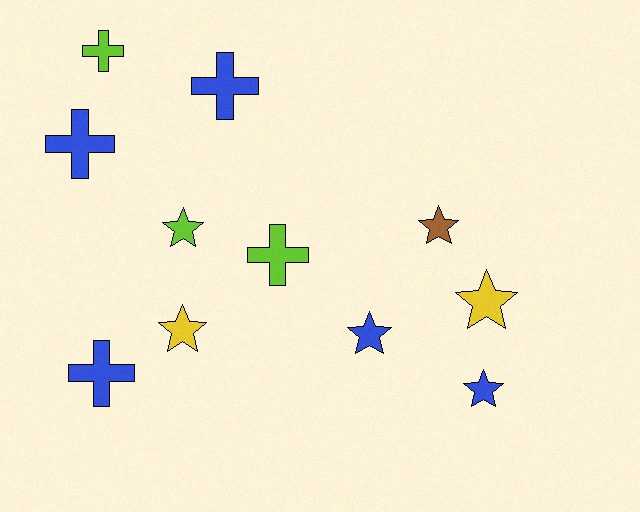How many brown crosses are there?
There are no brown crosses.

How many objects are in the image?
There are 11 objects.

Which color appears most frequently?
Blue, with 5 objects.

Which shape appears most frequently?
Star, with 6 objects.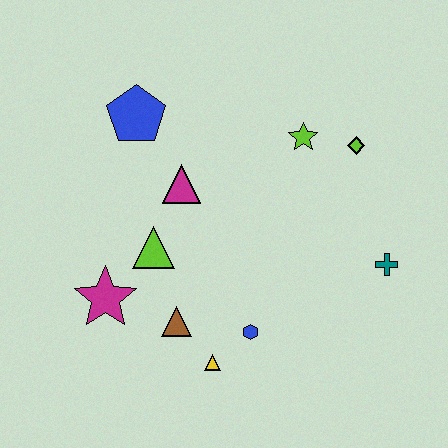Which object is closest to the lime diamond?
The lime star is closest to the lime diamond.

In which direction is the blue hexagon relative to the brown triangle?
The blue hexagon is to the right of the brown triangle.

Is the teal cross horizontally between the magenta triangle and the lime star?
No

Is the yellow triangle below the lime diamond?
Yes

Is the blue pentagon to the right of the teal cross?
No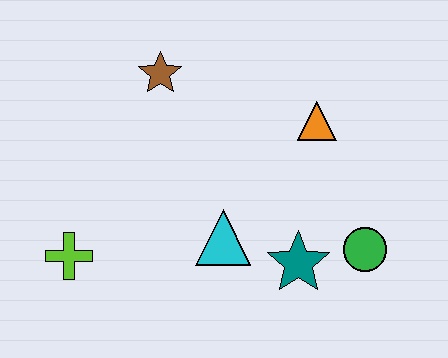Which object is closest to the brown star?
The orange triangle is closest to the brown star.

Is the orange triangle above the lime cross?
Yes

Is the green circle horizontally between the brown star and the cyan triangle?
No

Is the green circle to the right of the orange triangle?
Yes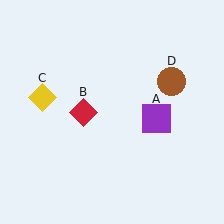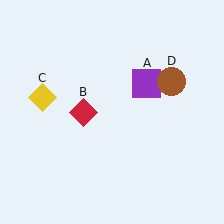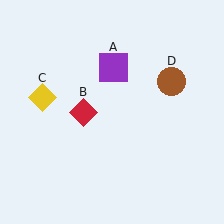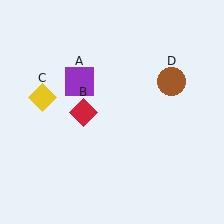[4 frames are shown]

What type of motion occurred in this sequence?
The purple square (object A) rotated counterclockwise around the center of the scene.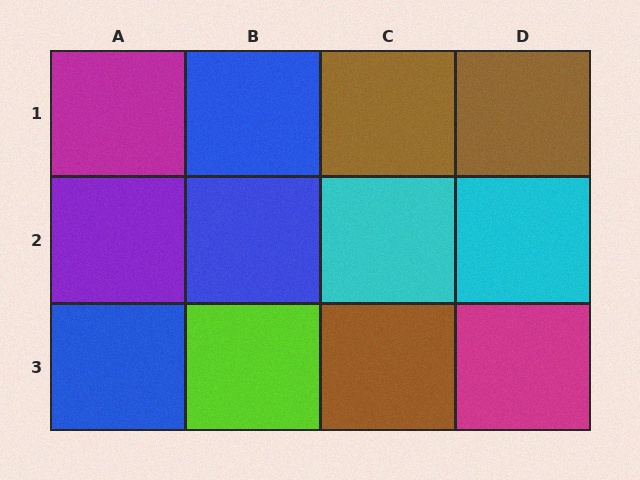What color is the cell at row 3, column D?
Magenta.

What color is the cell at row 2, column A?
Purple.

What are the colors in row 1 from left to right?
Magenta, blue, brown, brown.